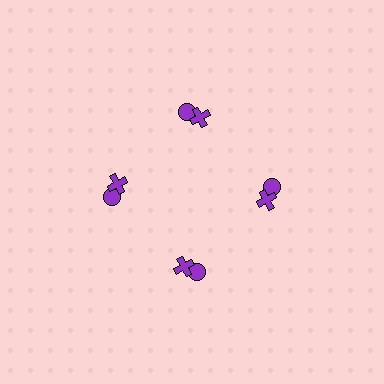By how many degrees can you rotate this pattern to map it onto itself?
The pattern maps onto itself every 90 degrees of rotation.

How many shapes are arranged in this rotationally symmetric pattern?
There are 8 shapes, arranged in 4 groups of 2.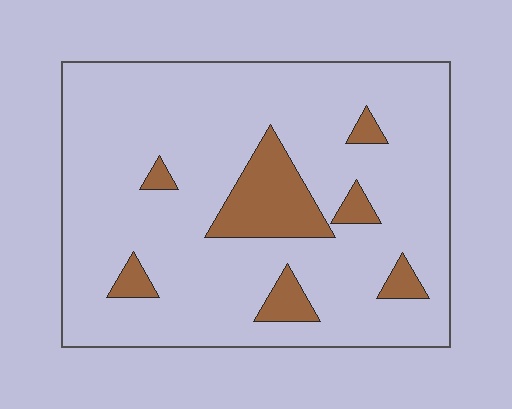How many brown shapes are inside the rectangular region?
7.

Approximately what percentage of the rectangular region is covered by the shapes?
Approximately 15%.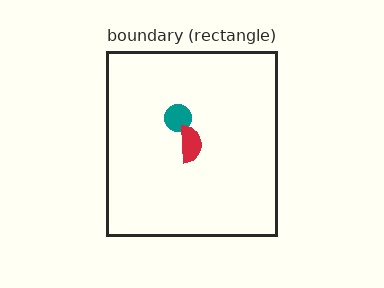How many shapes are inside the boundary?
2 inside, 0 outside.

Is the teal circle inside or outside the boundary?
Inside.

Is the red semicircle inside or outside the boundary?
Inside.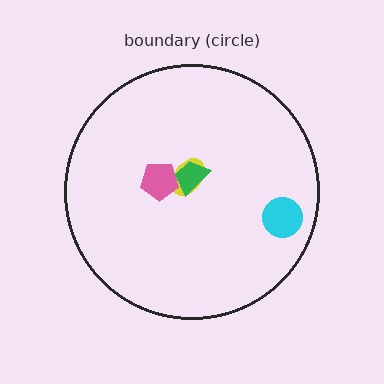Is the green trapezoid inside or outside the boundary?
Inside.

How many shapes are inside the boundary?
4 inside, 0 outside.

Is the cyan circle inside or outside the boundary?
Inside.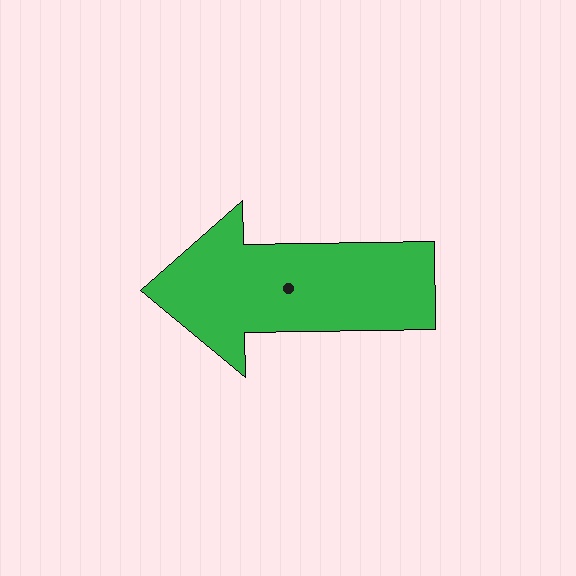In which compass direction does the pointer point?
West.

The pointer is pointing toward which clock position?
Roughly 9 o'clock.